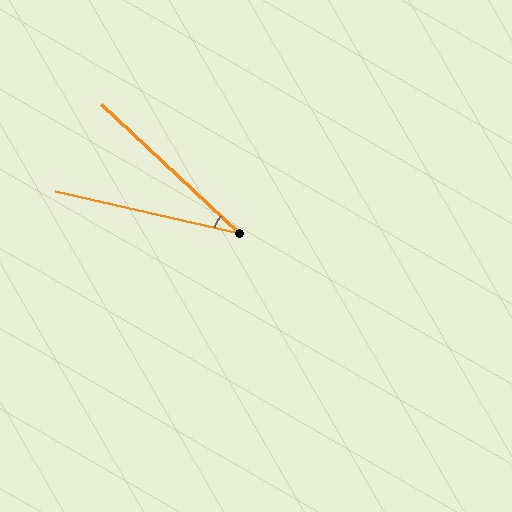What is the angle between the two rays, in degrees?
Approximately 30 degrees.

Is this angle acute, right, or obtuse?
It is acute.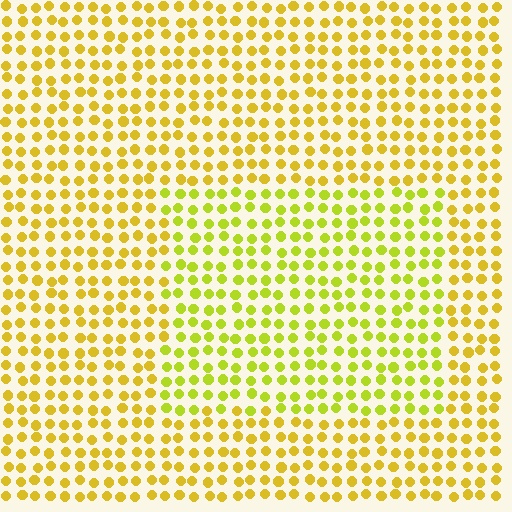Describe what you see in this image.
The image is filled with small yellow elements in a uniform arrangement. A rectangle-shaped region is visible where the elements are tinted to a slightly different hue, forming a subtle color boundary.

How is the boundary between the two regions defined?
The boundary is defined purely by a slight shift in hue (about 24 degrees). Spacing, size, and orientation are identical on both sides.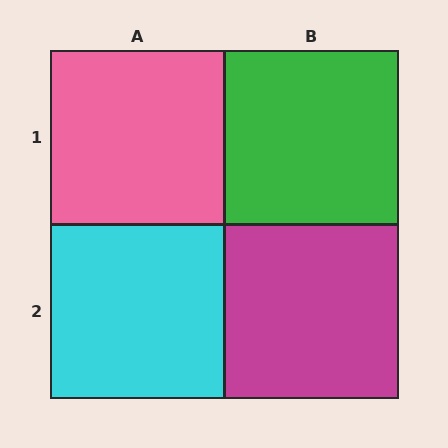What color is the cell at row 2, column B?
Magenta.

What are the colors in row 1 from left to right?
Pink, green.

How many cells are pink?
1 cell is pink.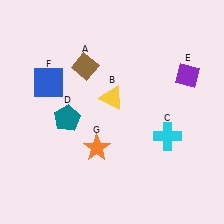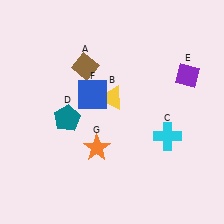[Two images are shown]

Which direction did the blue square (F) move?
The blue square (F) moved right.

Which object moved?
The blue square (F) moved right.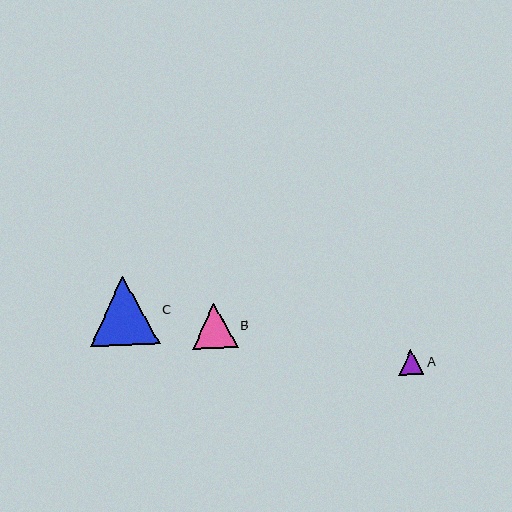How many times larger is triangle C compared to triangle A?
Triangle C is approximately 2.8 times the size of triangle A.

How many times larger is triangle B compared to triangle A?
Triangle B is approximately 1.8 times the size of triangle A.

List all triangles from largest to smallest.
From largest to smallest: C, B, A.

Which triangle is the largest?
Triangle C is the largest with a size of approximately 70 pixels.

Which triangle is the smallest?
Triangle A is the smallest with a size of approximately 25 pixels.